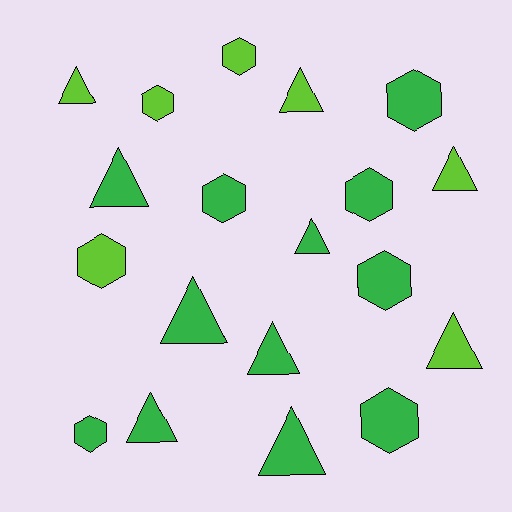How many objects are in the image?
There are 19 objects.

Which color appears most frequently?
Green, with 12 objects.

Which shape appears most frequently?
Triangle, with 10 objects.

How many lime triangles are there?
There are 4 lime triangles.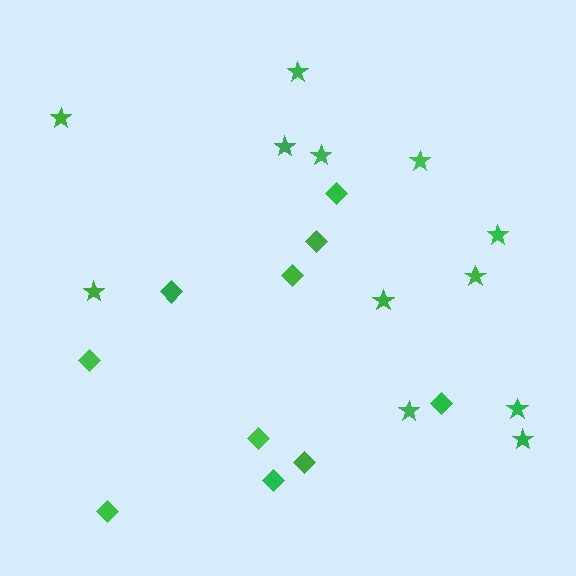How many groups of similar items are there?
There are 2 groups: one group of stars (12) and one group of diamonds (10).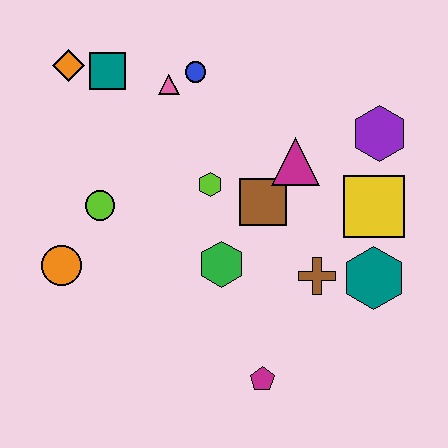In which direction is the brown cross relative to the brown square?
The brown cross is below the brown square.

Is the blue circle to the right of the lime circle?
Yes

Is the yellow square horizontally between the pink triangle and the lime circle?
No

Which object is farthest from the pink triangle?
The magenta pentagon is farthest from the pink triangle.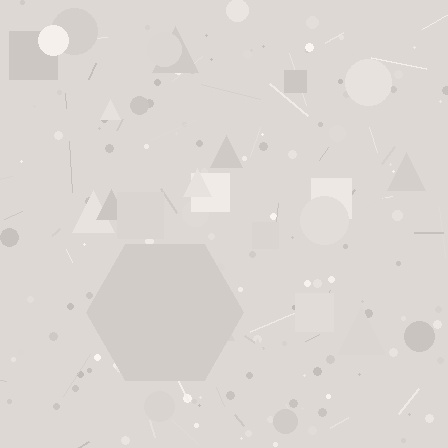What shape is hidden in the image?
A hexagon is hidden in the image.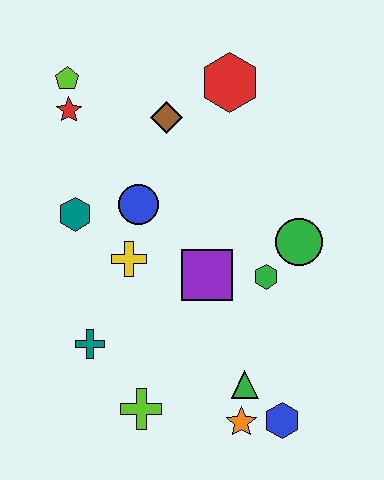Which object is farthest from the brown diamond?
The blue hexagon is farthest from the brown diamond.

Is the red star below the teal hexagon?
No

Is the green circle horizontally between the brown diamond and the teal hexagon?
No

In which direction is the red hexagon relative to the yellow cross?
The red hexagon is above the yellow cross.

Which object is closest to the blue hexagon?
The orange star is closest to the blue hexagon.